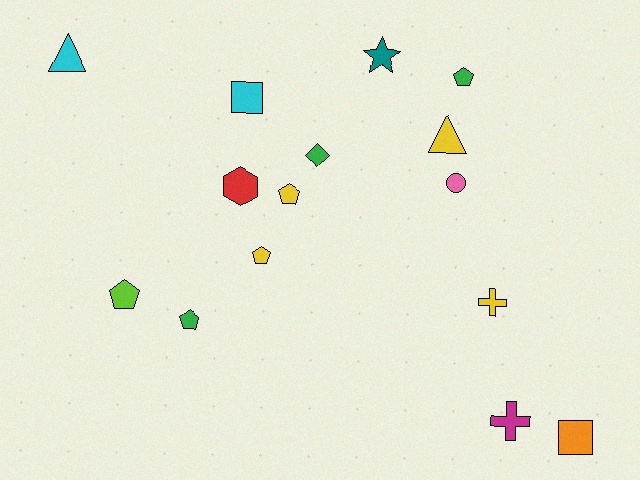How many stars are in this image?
There is 1 star.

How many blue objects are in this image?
There are no blue objects.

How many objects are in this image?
There are 15 objects.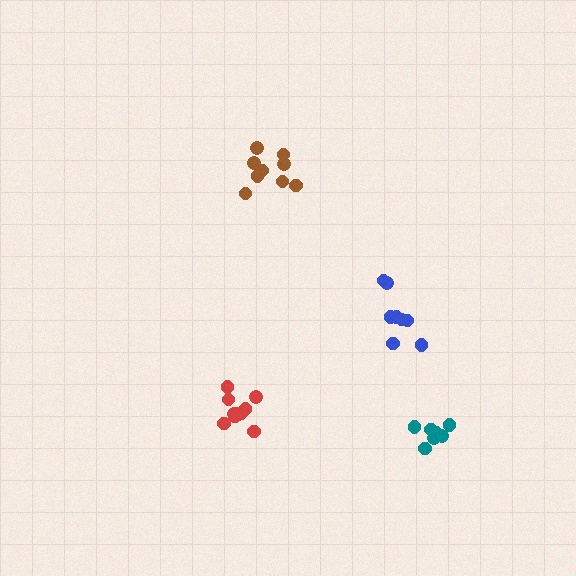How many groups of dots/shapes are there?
There are 4 groups.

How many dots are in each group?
Group 1: 8 dots, Group 2: 10 dots, Group 3: 7 dots, Group 4: 9 dots (34 total).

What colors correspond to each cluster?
The clusters are colored: blue, red, teal, brown.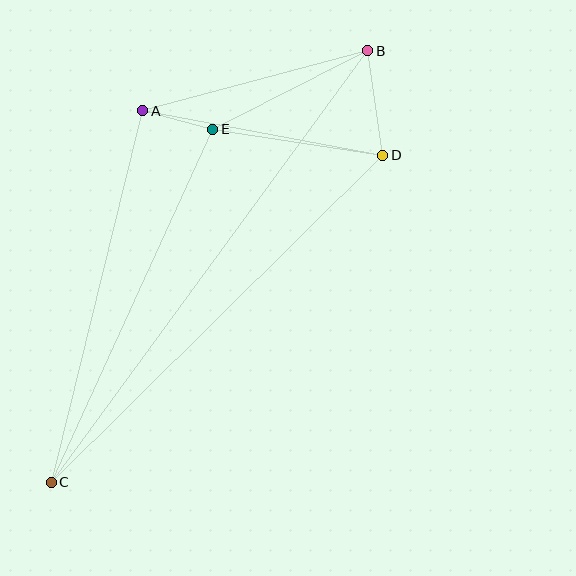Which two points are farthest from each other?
Points B and C are farthest from each other.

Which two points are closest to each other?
Points A and E are closest to each other.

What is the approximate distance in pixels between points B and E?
The distance between B and E is approximately 174 pixels.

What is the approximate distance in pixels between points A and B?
The distance between A and B is approximately 233 pixels.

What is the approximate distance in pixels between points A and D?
The distance between A and D is approximately 244 pixels.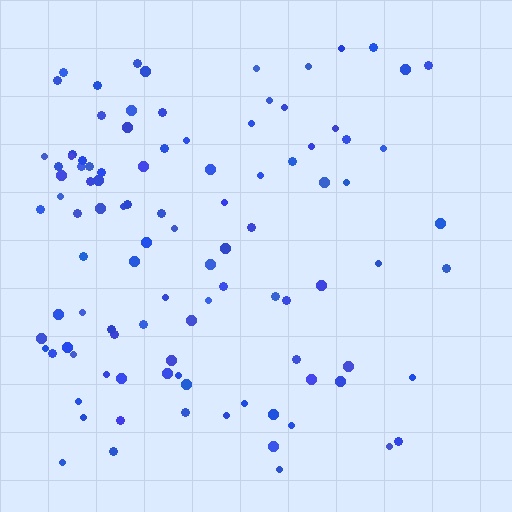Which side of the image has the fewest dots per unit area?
The right.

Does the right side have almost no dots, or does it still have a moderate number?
Still a moderate number, just noticeably fewer than the left.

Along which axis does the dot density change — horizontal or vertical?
Horizontal.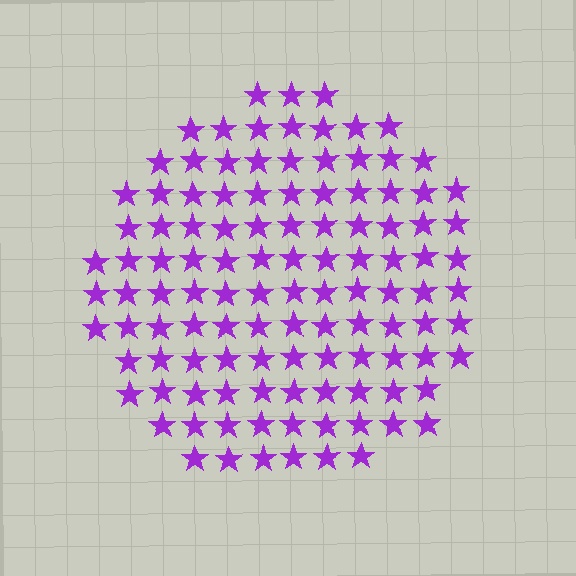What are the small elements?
The small elements are stars.